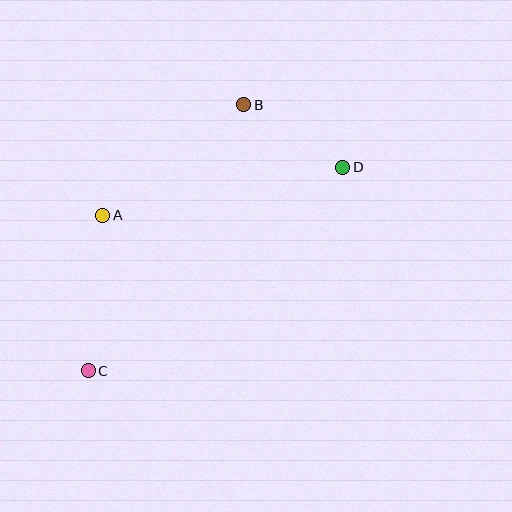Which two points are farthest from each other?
Points C and D are farthest from each other.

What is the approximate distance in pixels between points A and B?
The distance between A and B is approximately 179 pixels.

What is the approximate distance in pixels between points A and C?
The distance between A and C is approximately 156 pixels.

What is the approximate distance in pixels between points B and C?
The distance between B and C is approximately 308 pixels.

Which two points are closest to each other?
Points B and D are closest to each other.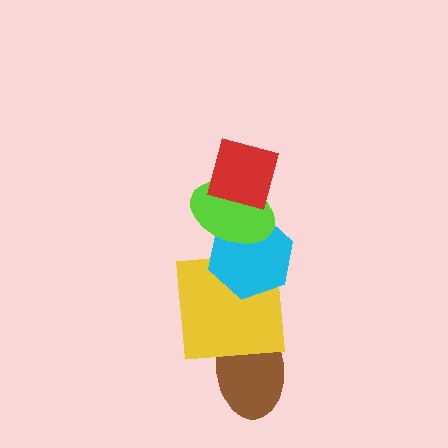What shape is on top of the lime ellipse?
The red square is on top of the lime ellipse.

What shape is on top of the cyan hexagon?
The lime ellipse is on top of the cyan hexagon.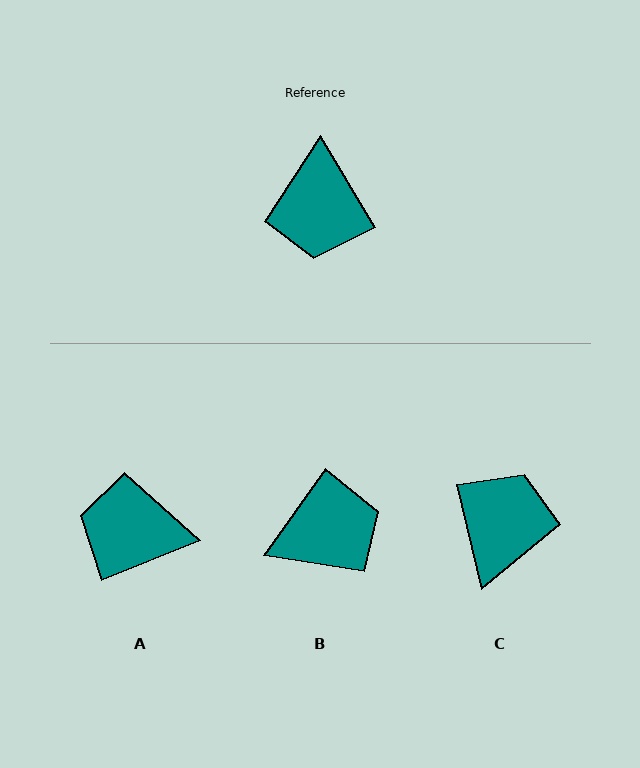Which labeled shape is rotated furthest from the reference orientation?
C, about 162 degrees away.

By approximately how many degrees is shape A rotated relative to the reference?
Approximately 99 degrees clockwise.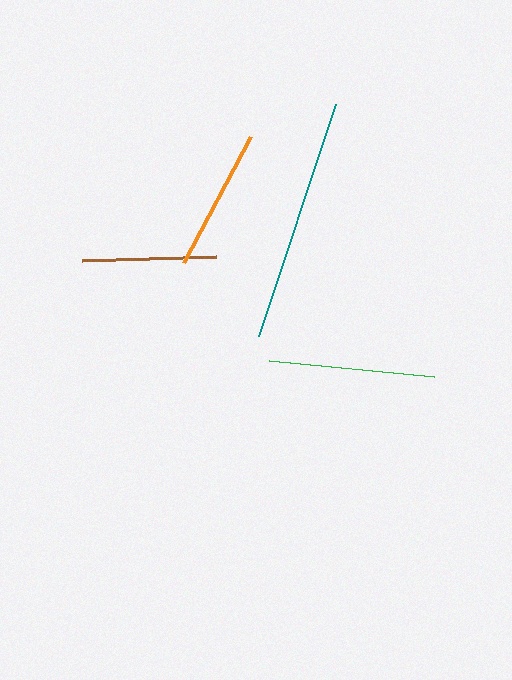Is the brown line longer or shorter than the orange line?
The orange line is longer than the brown line.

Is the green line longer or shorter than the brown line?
The green line is longer than the brown line.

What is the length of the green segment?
The green segment is approximately 166 pixels long.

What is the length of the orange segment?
The orange segment is approximately 143 pixels long.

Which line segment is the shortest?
The brown line is the shortest at approximately 133 pixels.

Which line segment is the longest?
The teal line is the longest at approximately 244 pixels.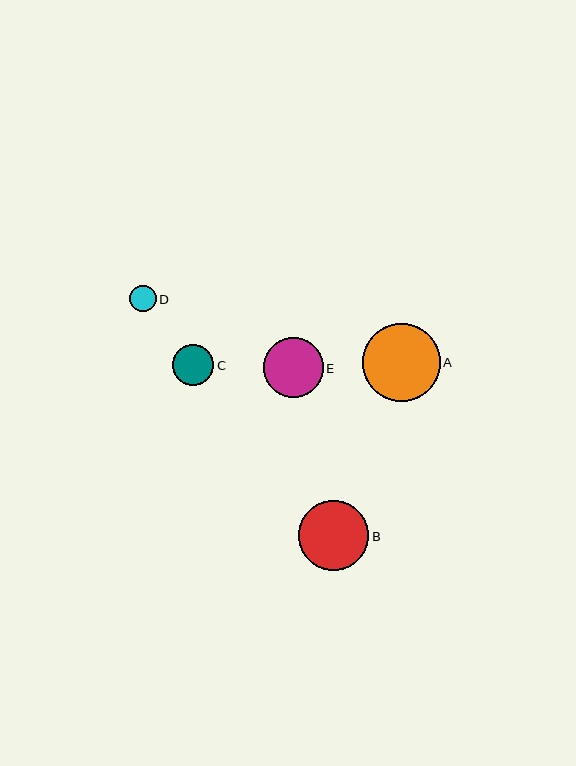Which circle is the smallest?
Circle D is the smallest with a size of approximately 26 pixels.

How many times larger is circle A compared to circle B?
Circle A is approximately 1.1 times the size of circle B.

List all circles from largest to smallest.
From largest to smallest: A, B, E, C, D.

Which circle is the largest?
Circle A is the largest with a size of approximately 78 pixels.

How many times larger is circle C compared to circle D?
Circle C is approximately 1.6 times the size of circle D.